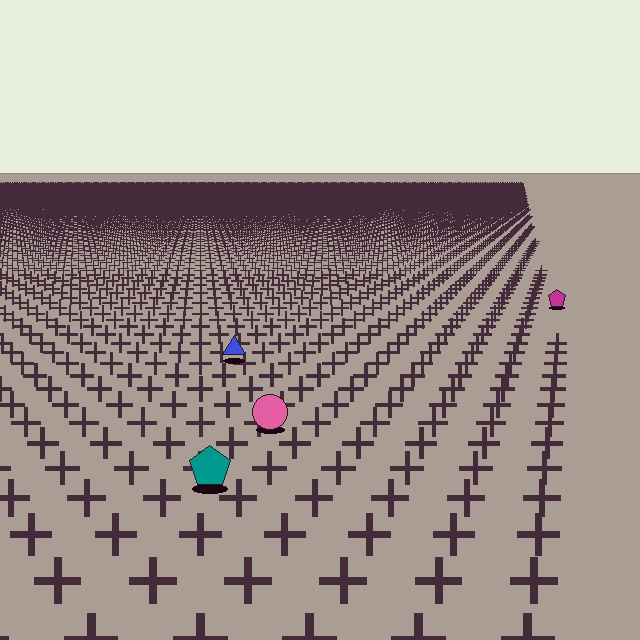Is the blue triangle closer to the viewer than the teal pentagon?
No. The teal pentagon is closer — you can tell from the texture gradient: the ground texture is coarser near it.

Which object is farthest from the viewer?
The magenta pentagon is farthest from the viewer. It appears smaller and the ground texture around it is denser.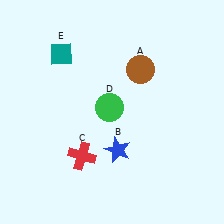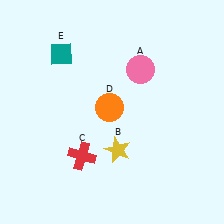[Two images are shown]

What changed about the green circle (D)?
In Image 1, D is green. In Image 2, it changed to orange.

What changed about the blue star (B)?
In Image 1, B is blue. In Image 2, it changed to yellow.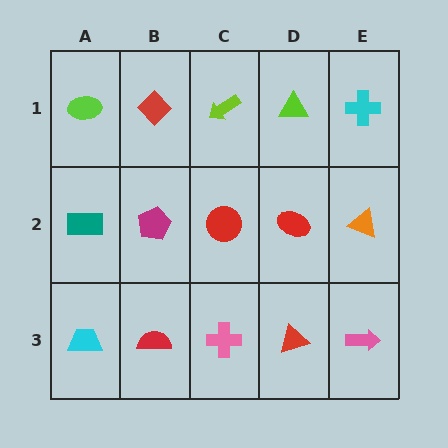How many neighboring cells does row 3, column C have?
3.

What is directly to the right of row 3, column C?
A red triangle.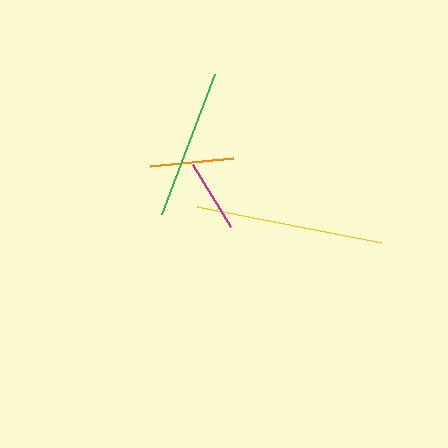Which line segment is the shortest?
The magenta line is the shortest at approximately 73 pixels.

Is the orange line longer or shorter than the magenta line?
The orange line is longer than the magenta line.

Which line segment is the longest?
The yellow line is the longest at approximately 188 pixels.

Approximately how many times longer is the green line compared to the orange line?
The green line is approximately 1.8 times the length of the orange line.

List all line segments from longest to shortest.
From longest to shortest: yellow, green, orange, magenta.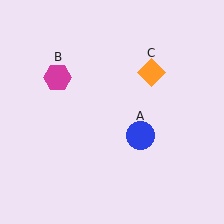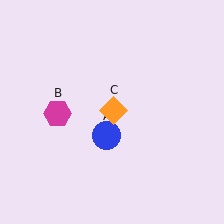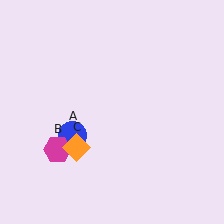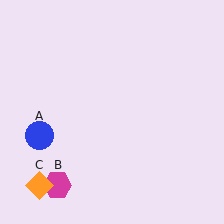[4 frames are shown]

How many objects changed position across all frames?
3 objects changed position: blue circle (object A), magenta hexagon (object B), orange diamond (object C).